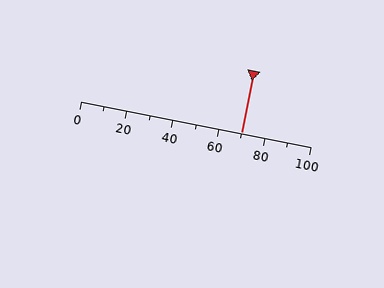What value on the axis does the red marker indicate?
The marker indicates approximately 70.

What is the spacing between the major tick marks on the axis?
The major ticks are spaced 20 apart.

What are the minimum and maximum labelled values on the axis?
The axis runs from 0 to 100.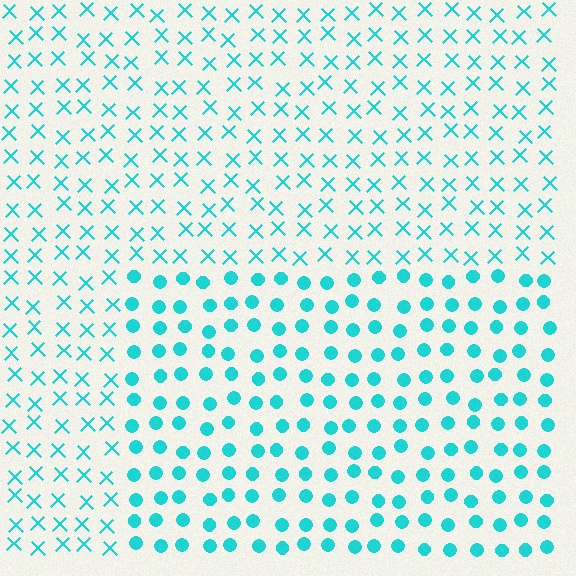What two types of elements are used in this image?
The image uses circles inside the rectangle region and X marks outside it.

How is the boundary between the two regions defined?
The boundary is defined by a change in element shape: circles inside vs. X marks outside. All elements share the same color and spacing.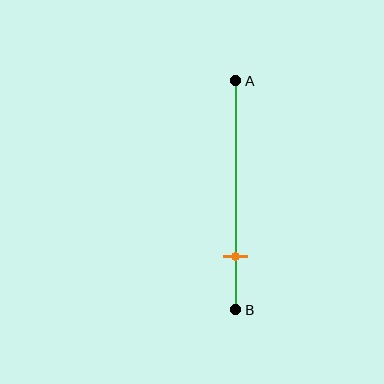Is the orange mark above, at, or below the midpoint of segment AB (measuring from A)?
The orange mark is below the midpoint of segment AB.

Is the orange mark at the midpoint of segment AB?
No, the mark is at about 75% from A, not at the 50% midpoint.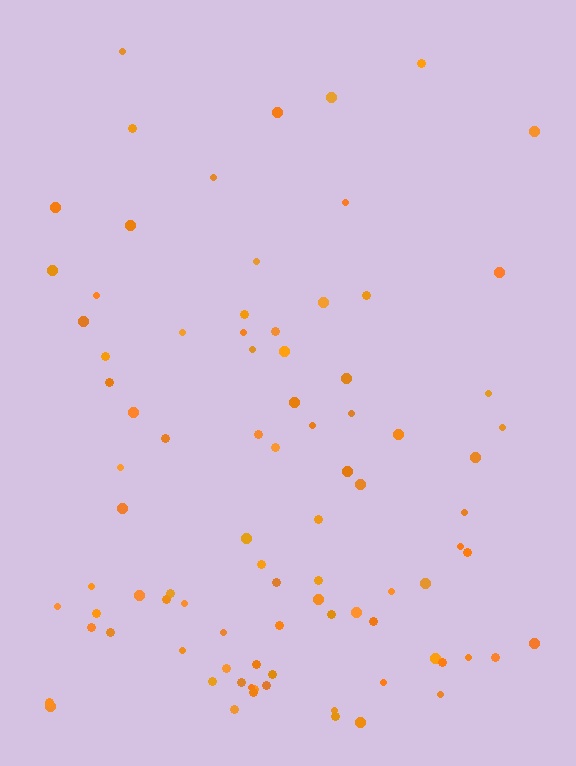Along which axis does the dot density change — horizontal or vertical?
Vertical.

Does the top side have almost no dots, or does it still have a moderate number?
Still a moderate number, just noticeably fewer than the bottom.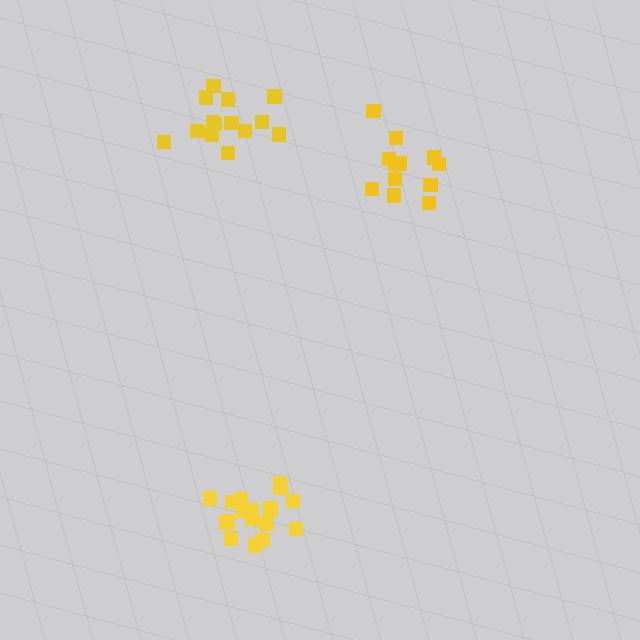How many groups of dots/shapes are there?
There are 3 groups.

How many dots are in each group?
Group 1: 17 dots, Group 2: 14 dots, Group 3: 12 dots (43 total).